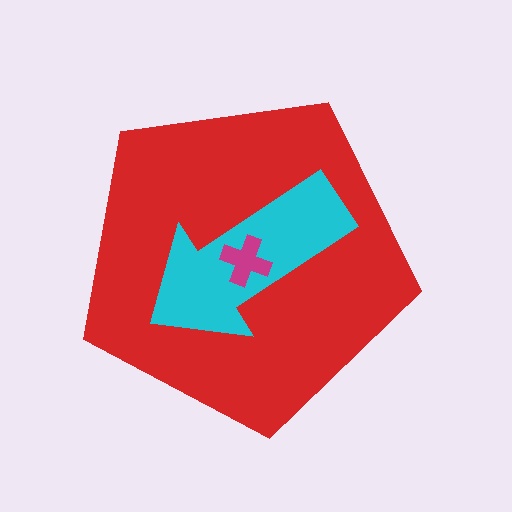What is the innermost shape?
The magenta cross.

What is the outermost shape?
The red pentagon.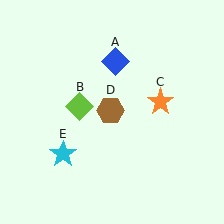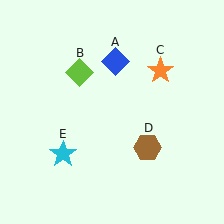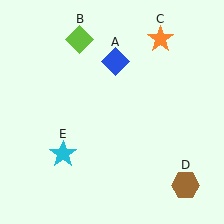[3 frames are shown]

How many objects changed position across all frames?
3 objects changed position: lime diamond (object B), orange star (object C), brown hexagon (object D).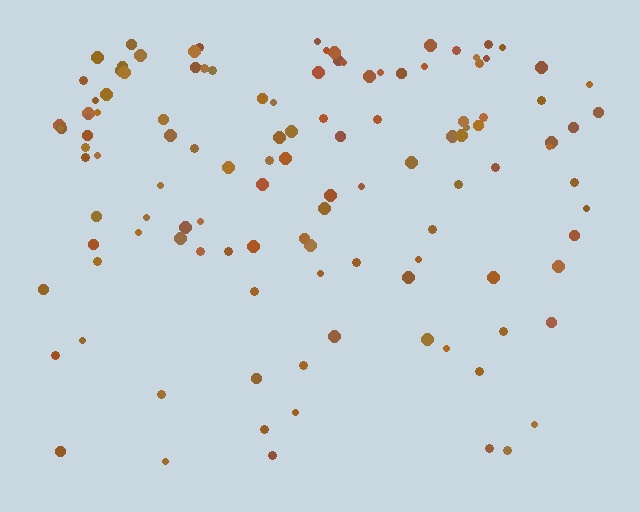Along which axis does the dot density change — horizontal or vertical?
Vertical.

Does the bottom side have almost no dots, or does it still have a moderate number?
Still a moderate number, just noticeably fewer than the top.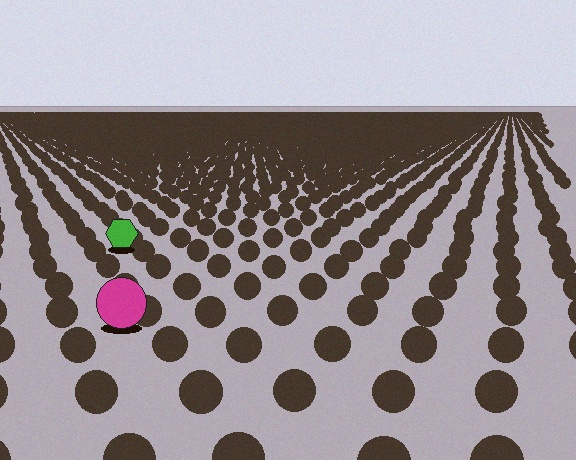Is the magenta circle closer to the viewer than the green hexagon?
Yes. The magenta circle is closer — you can tell from the texture gradient: the ground texture is coarser near it.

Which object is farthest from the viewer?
The green hexagon is farthest from the viewer. It appears smaller and the ground texture around it is denser.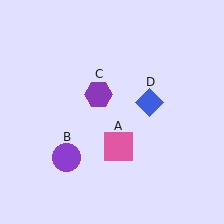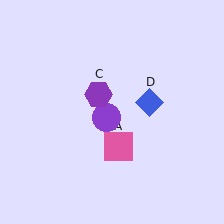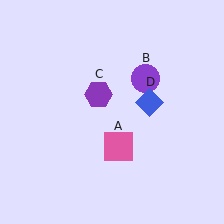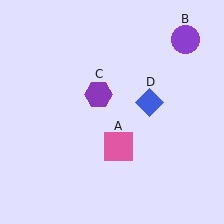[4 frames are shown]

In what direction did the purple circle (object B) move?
The purple circle (object B) moved up and to the right.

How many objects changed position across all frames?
1 object changed position: purple circle (object B).